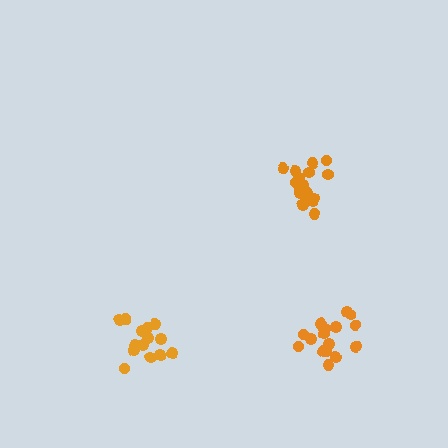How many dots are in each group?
Group 1: 17 dots, Group 2: 15 dots, Group 3: 17 dots (49 total).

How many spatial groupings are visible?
There are 3 spatial groupings.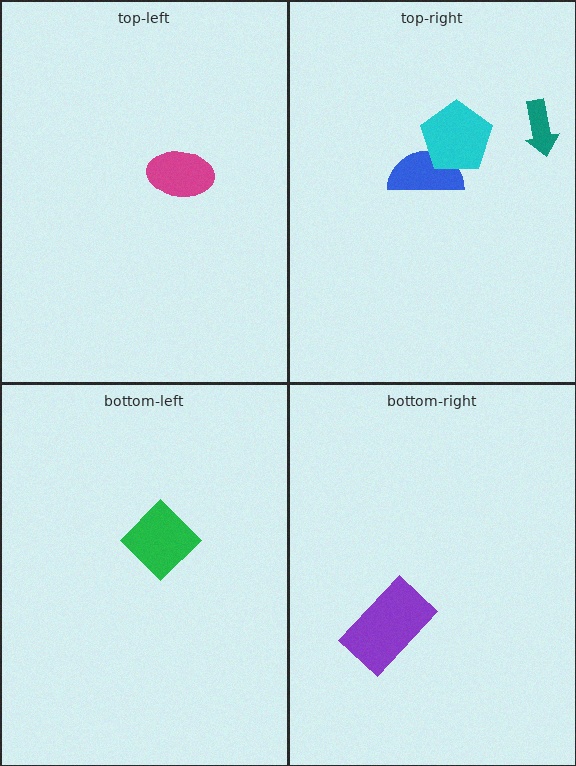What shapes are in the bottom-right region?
The purple rectangle.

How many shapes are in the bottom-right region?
1.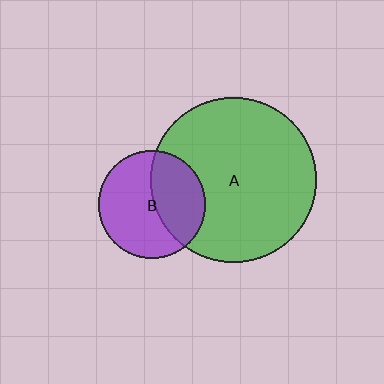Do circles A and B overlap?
Yes.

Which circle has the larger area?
Circle A (green).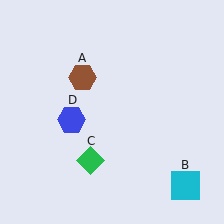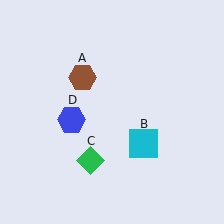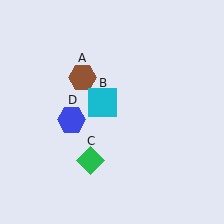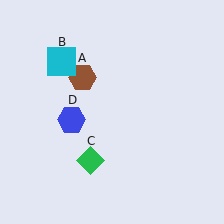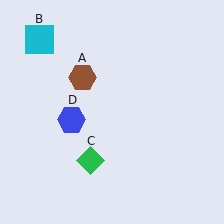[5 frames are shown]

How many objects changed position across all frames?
1 object changed position: cyan square (object B).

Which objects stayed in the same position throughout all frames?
Brown hexagon (object A) and green diamond (object C) and blue hexagon (object D) remained stationary.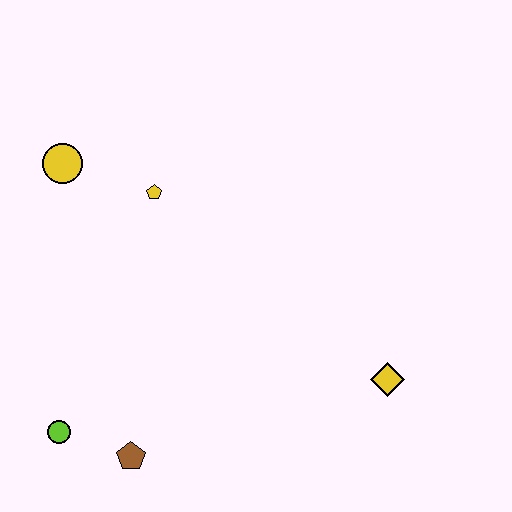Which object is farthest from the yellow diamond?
The yellow circle is farthest from the yellow diamond.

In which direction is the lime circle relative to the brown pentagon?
The lime circle is to the left of the brown pentagon.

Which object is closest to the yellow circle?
The yellow pentagon is closest to the yellow circle.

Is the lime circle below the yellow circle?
Yes